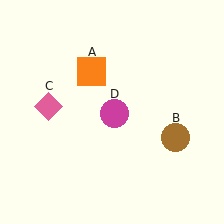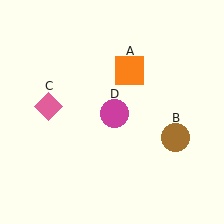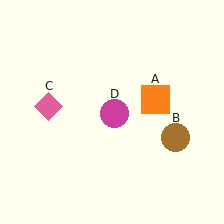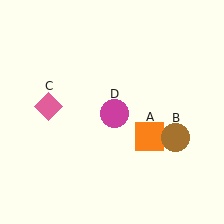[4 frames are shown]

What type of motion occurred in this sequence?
The orange square (object A) rotated clockwise around the center of the scene.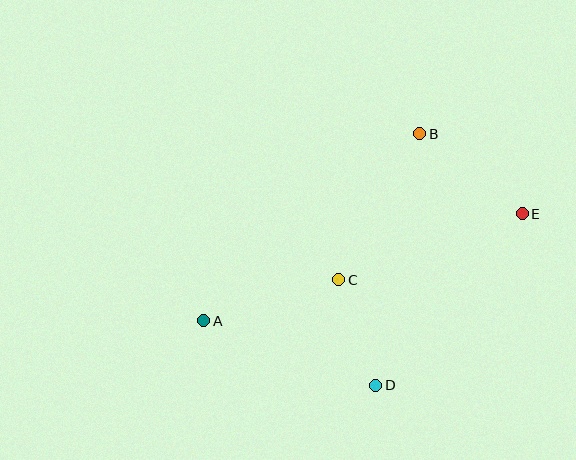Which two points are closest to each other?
Points C and D are closest to each other.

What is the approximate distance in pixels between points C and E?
The distance between C and E is approximately 195 pixels.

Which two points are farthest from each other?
Points A and E are farthest from each other.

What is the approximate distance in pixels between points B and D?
The distance between B and D is approximately 255 pixels.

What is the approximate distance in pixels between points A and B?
The distance between A and B is approximately 286 pixels.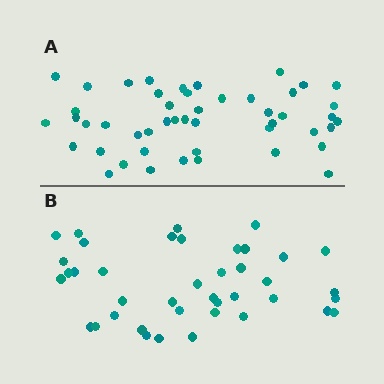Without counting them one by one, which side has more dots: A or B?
Region A (the top region) has more dots.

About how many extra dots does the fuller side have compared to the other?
Region A has roughly 8 or so more dots than region B.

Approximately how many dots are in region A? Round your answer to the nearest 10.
About 50 dots. (The exact count is 48, which rounds to 50.)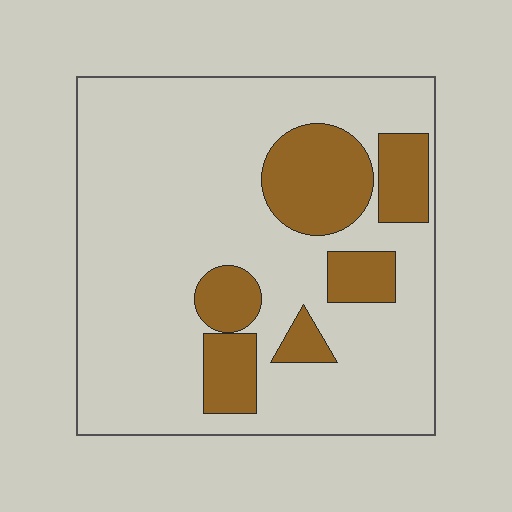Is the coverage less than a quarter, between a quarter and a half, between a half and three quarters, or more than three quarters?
Less than a quarter.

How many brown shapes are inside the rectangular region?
6.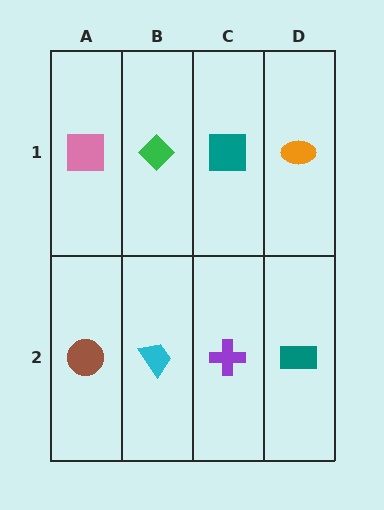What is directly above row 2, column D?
An orange ellipse.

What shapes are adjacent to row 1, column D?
A teal rectangle (row 2, column D), a teal square (row 1, column C).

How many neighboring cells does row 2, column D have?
2.